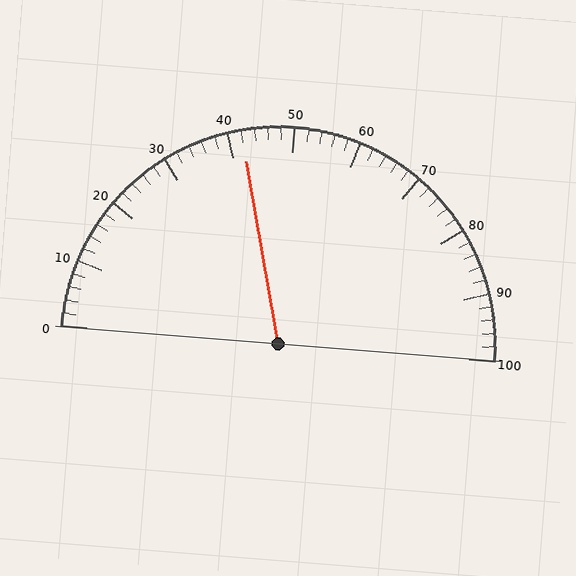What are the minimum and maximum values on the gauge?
The gauge ranges from 0 to 100.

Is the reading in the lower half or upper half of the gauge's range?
The reading is in the lower half of the range (0 to 100).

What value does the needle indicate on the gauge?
The needle indicates approximately 42.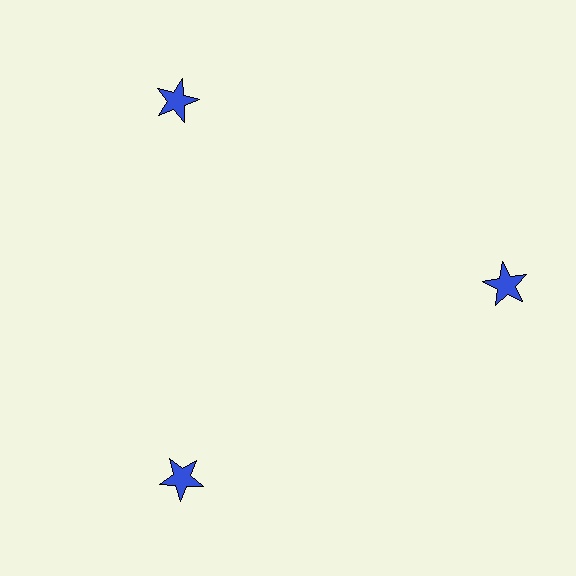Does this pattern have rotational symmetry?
Yes, this pattern has 3-fold rotational symmetry. It looks the same after rotating 120 degrees around the center.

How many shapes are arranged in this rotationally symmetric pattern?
There are 3 shapes, arranged in 3 groups of 1.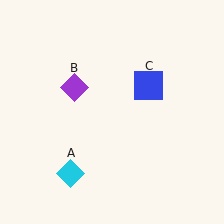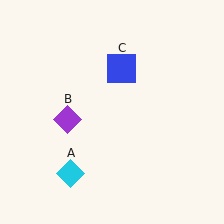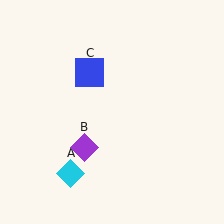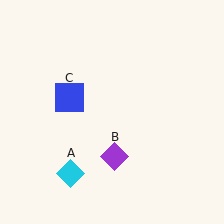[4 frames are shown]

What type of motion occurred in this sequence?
The purple diamond (object B), blue square (object C) rotated counterclockwise around the center of the scene.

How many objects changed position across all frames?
2 objects changed position: purple diamond (object B), blue square (object C).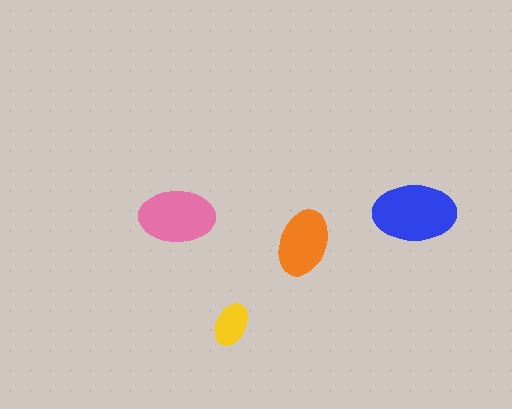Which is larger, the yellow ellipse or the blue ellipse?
The blue one.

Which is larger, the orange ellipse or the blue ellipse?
The blue one.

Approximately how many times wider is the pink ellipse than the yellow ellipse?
About 1.5 times wider.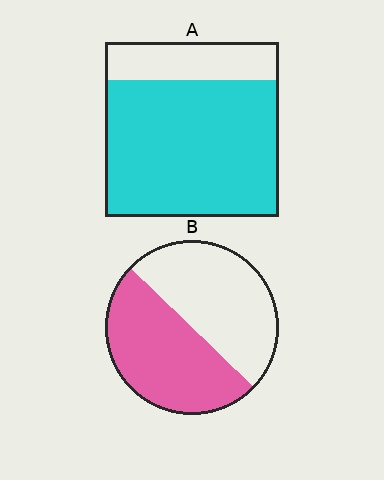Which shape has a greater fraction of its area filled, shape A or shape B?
Shape A.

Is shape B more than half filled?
Roughly half.